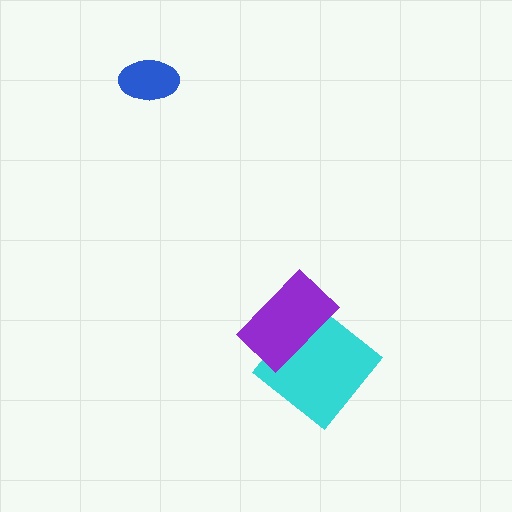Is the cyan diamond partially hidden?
Yes, it is partially covered by another shape.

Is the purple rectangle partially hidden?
No, no other shape covers it.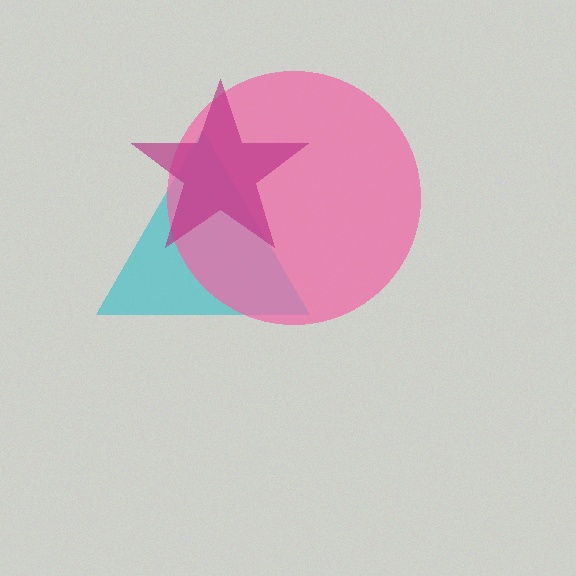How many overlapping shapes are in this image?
There are 3 overlapping shapes in the image.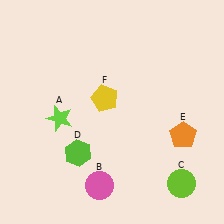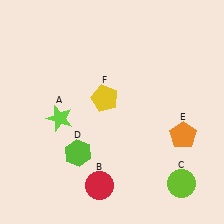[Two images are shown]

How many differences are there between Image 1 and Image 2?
There is 1 difference between the two images.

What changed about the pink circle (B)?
In Image 1, B is pink. In Image 2, it changed to red.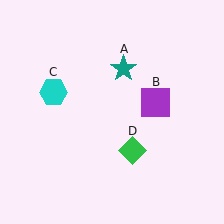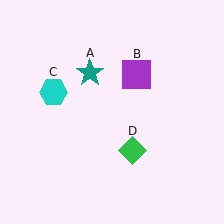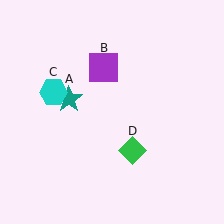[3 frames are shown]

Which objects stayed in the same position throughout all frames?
Cyan hexagon (object C) and green diamond (object D) remained stationary.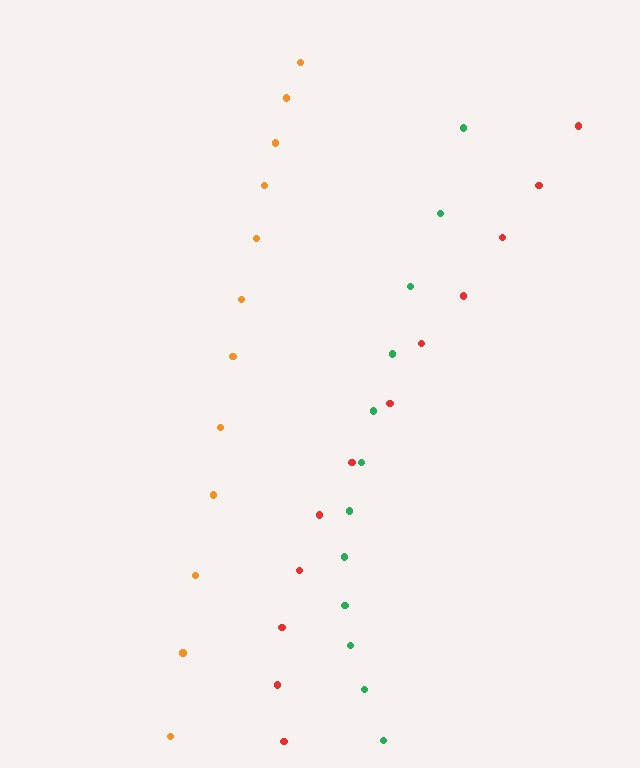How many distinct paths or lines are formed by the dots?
There are 3 distinct paths.